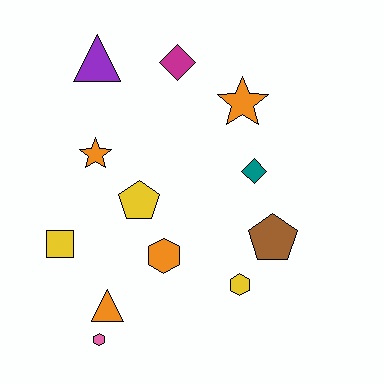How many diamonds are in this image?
There are 2 diamonds.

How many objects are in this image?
There are 12 objects.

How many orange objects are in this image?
There are 4 orange objects.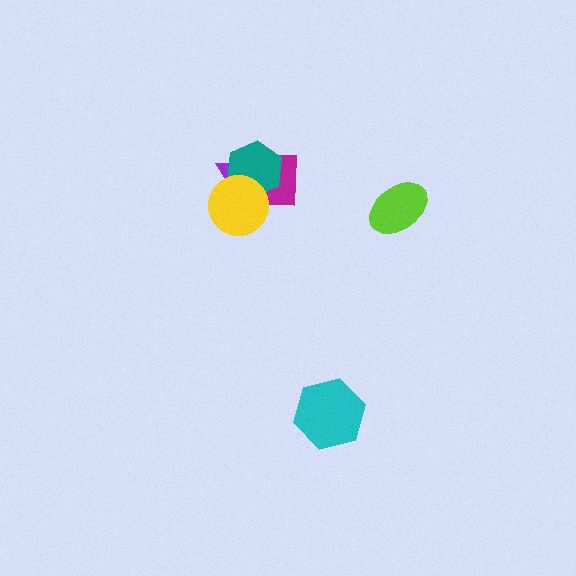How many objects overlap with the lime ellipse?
0 objects overlap with the lime ellipse.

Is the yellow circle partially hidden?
No, no other shape covers it.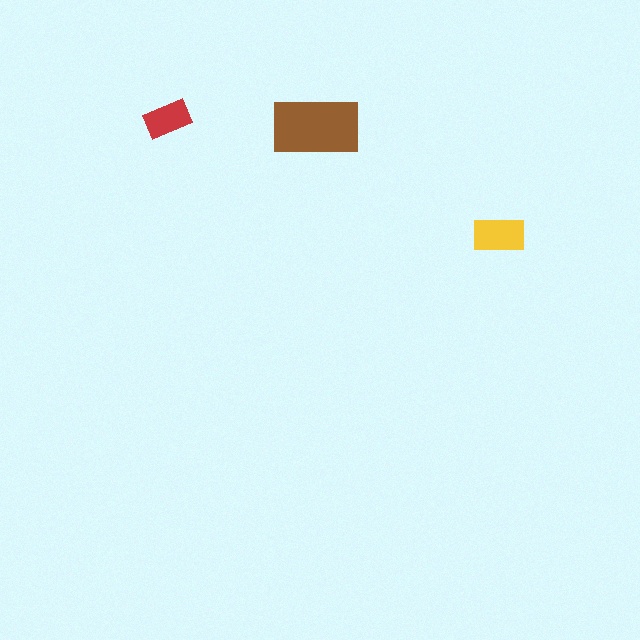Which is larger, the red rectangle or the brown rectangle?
The brown one.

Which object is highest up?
The red rectangle is topmost.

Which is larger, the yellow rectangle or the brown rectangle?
The brown one.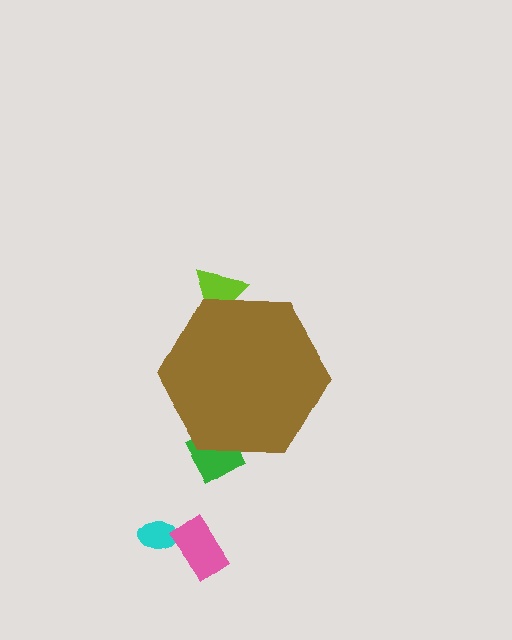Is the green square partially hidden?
Yes, the green square is partially hidden behind the brown hexagon.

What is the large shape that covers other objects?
A brown hexagon.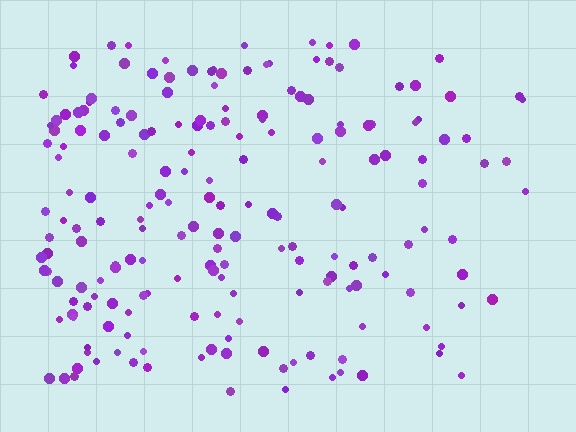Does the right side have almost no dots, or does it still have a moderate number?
Still a moderate number, just noticeably fewer than the left.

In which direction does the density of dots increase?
From right to left, with the left side densest.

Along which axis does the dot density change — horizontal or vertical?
Horizontal.